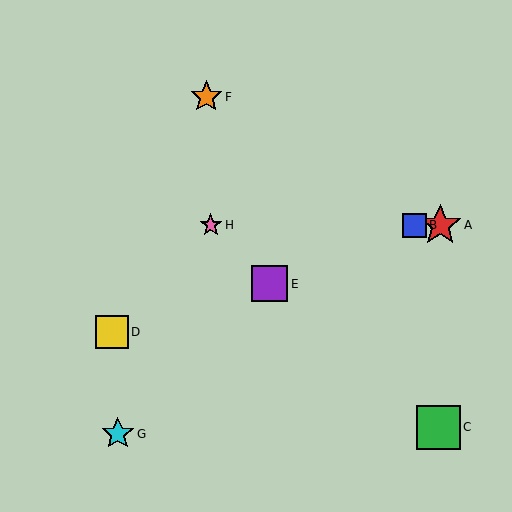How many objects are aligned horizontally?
3 objects (A, B, H) are aligned horizontally.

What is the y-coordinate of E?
Object E is at y≈284.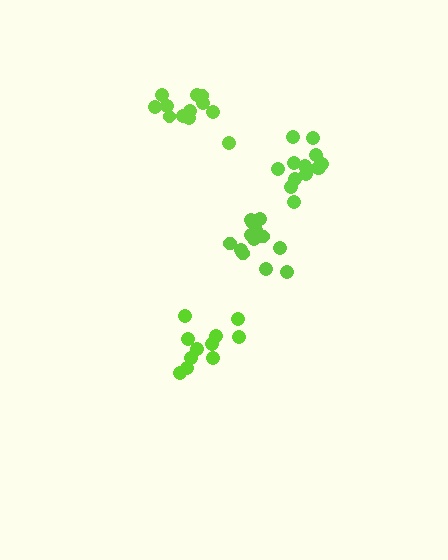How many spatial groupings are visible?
There are 4 spatial groupings.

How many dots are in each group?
Group 1: 13 dots, Group 2: 13 dots, Group 3: 11 dots, Group 4: 13 dots (50 total).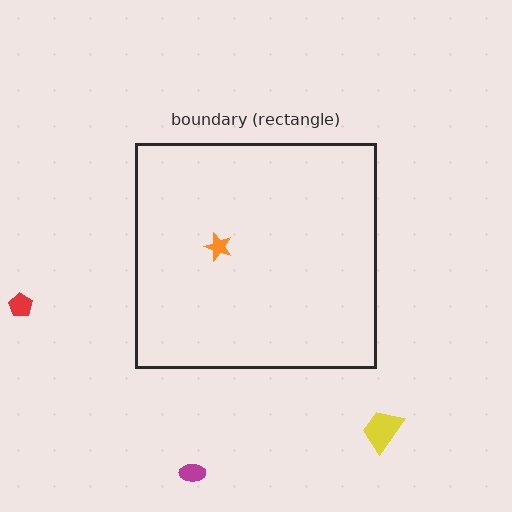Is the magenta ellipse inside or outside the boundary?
Outside.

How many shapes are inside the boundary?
1 inside, 3 outside.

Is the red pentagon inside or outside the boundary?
Outside.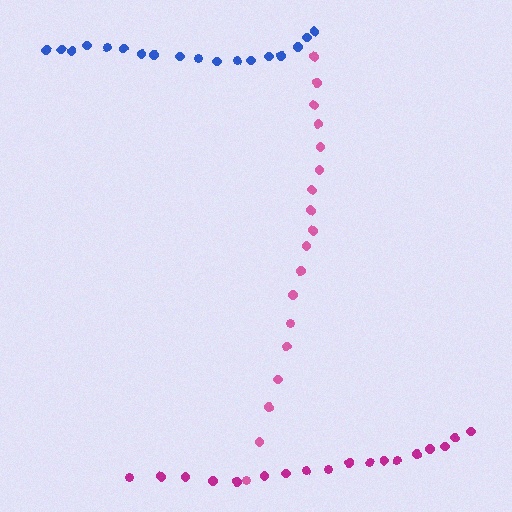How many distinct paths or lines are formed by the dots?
There are 3 distinct paths.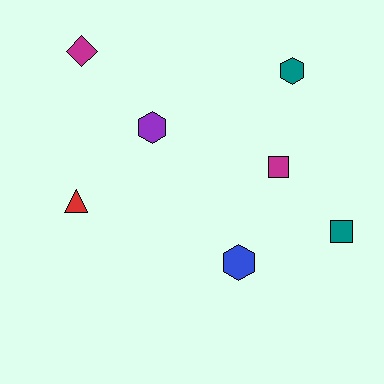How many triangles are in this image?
There is 1 triangle.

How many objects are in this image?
There are 7 objects.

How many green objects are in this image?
There are no green objects.